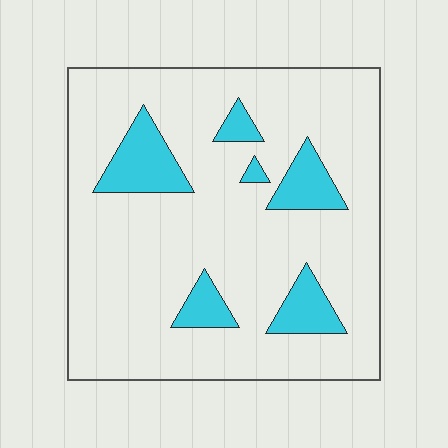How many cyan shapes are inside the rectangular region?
6.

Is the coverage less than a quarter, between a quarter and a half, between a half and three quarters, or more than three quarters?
Less than a quarter.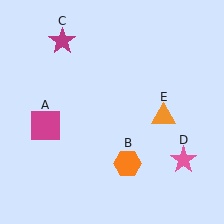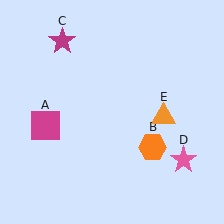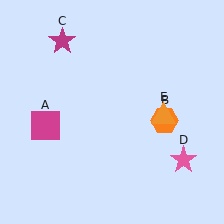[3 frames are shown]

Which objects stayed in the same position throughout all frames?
Magenta square (object A) and magenta star (object C) and pink star (object D) and orange triangle (object E) remained stationary.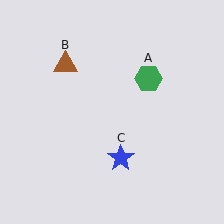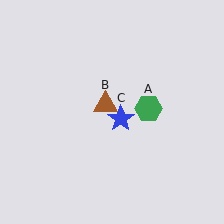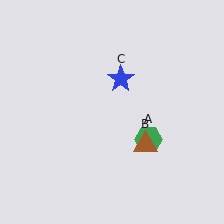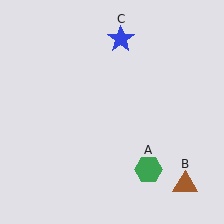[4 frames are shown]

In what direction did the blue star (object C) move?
The blue star (object C) moved up.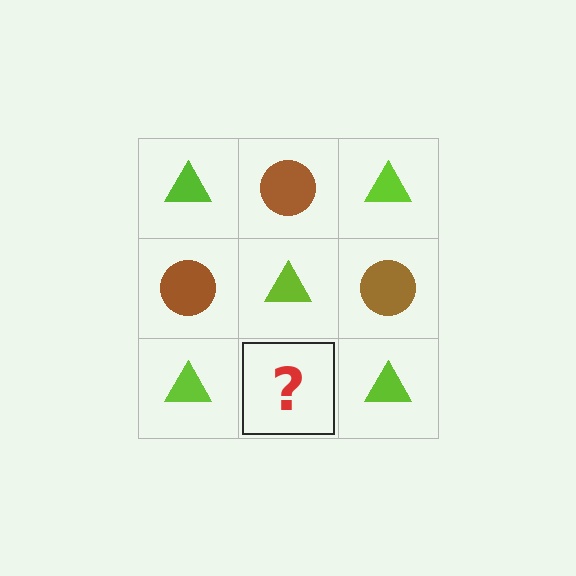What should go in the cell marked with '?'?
The missing cell should contain a brown circle.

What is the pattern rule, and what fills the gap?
The rule is that it alternates lime triangle and brown circle in a checkerboard pattern. The gap should be filled with a brown circle.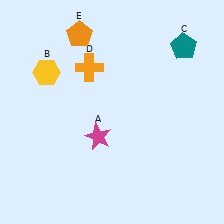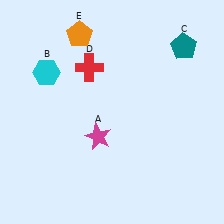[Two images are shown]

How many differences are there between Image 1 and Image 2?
There are 2 differences between the two images.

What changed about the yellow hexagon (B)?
In Image 1, B is yellow. In Image 2, it changed to cyan.